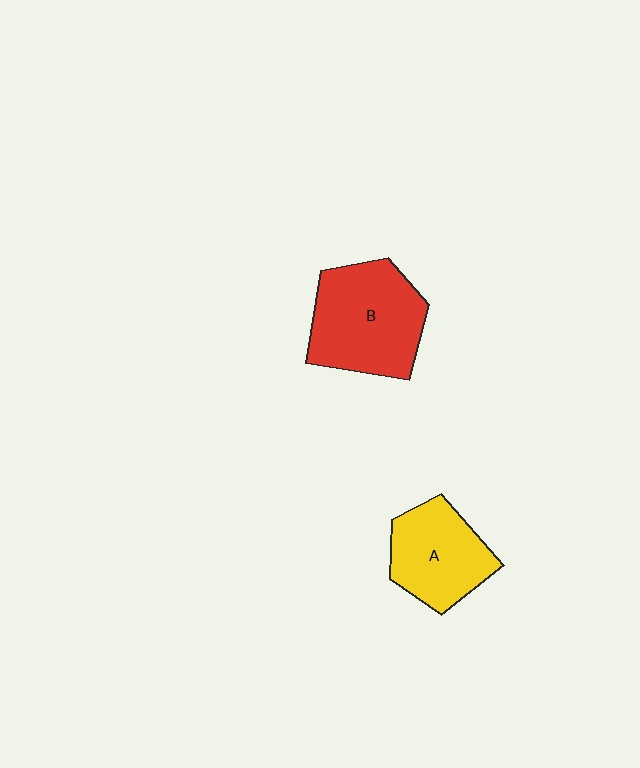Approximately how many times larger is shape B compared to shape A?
Approximately 1.3 times.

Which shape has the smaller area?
Shape A (yellow).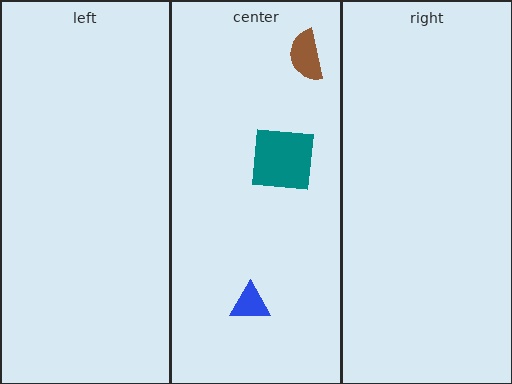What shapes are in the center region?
The teal square, the blue triangle, the brown semicircle.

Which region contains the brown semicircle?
The center region.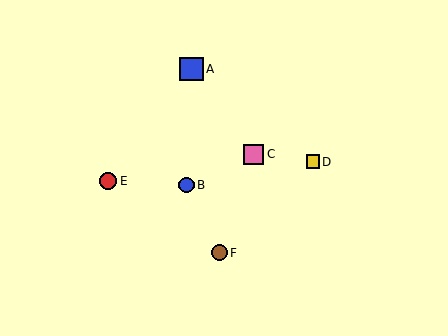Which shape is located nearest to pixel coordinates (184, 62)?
The blue square (labeled A) at (192, 69) is nearest to that location.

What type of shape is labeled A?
Shape A is a blue square.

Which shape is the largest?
The blue square (labeled A) is the largest.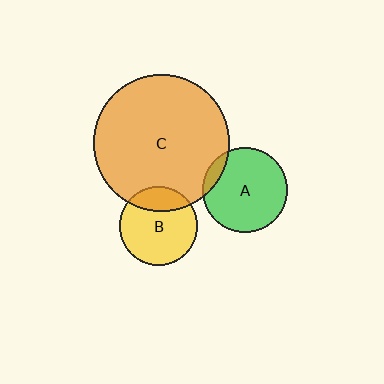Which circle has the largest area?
Circle C (orange).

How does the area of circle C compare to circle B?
Approximately 3.0 times.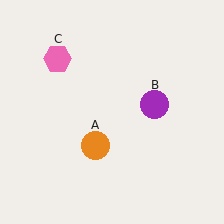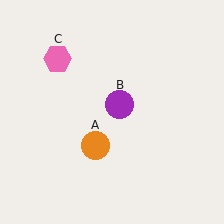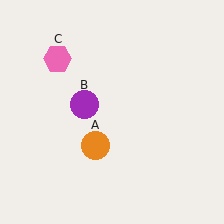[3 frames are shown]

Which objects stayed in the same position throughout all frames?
Orange circle (object A) and pink hexagon (object C) remained stationary.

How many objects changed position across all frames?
1 object changed position: purple circle (object B).